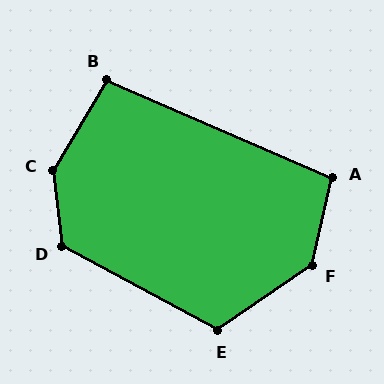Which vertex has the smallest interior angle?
B, at approximately 97 degrees.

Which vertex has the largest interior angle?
C, at approximately 142 degrees.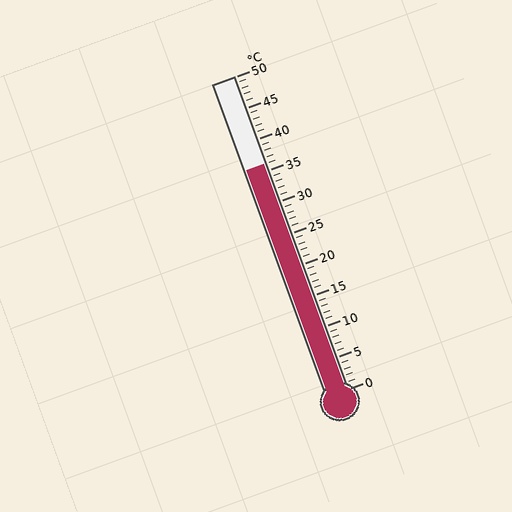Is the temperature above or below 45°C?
The temperature is below 45°C.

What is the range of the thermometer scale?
The thermometer scale ranges from 0°C to 50°C.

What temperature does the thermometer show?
The thermometer shows approximately 36°C.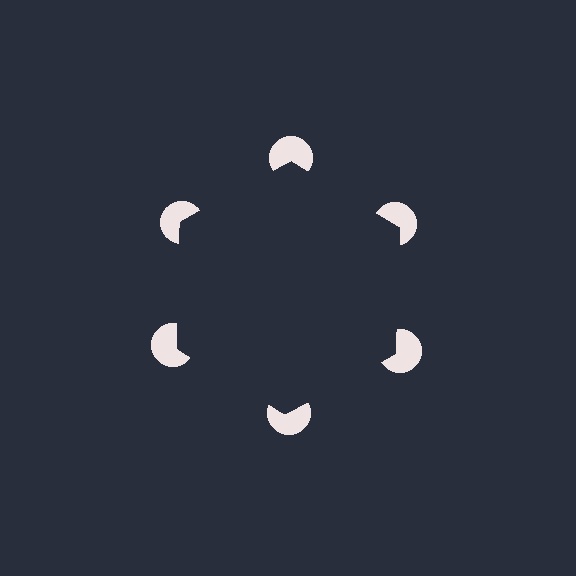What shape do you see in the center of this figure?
An illusory hexagon — its edges are inferred from the aligned wedge cuts in the pac-man discs, not physically drawn.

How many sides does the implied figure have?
6 sides.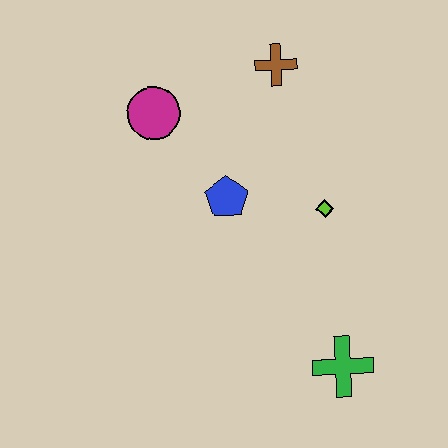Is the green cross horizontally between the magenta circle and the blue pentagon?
No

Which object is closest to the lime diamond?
The blue pentagon is closest to the lime diamond.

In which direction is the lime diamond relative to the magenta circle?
The lime diamond is to the right of the magenta circle.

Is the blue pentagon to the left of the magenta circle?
No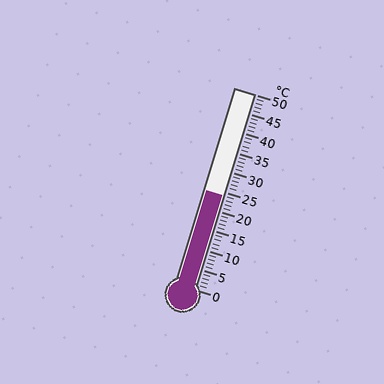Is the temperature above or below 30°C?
The temperature is below 30°C.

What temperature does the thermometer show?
The thermometer shows approximately 24°C.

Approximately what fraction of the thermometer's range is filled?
The thermometer is filled to approximately 50% of its range.